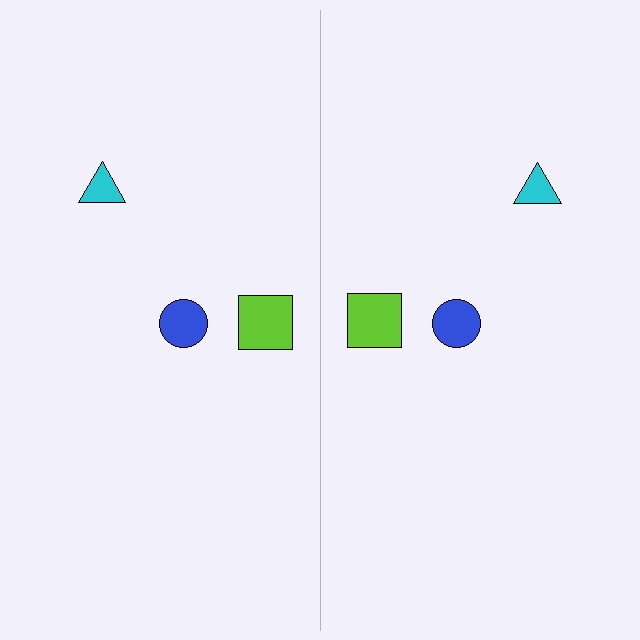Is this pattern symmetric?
Yes, this pattern has bilateral (reflection) symmetry.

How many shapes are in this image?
There are 6 shapes in this image.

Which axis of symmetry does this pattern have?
The pattern has a vertical axis of symmetry running through the center of the image.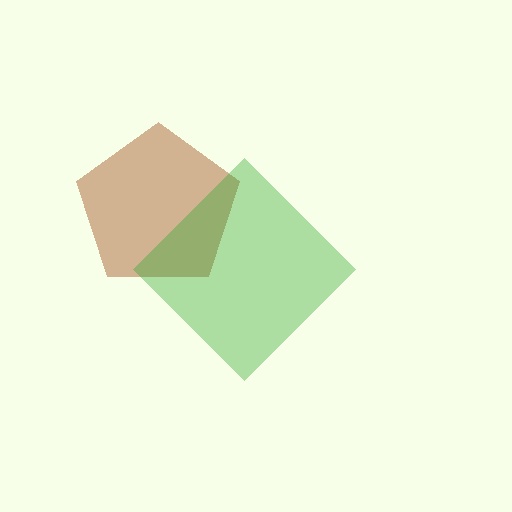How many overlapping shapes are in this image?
There are 2 overlapping shapes in the image.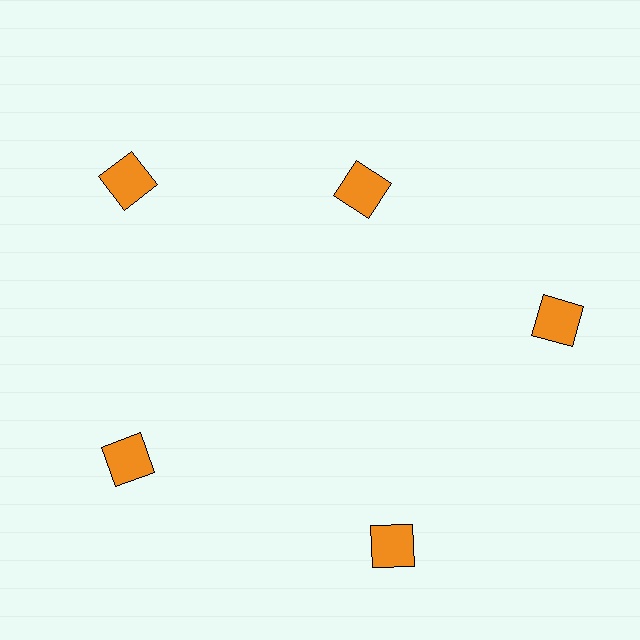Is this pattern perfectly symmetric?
No. The 5 orange squares are arranged in a ring, but one element near the 1 o'clock position is pulled inward toward the center, breaking the 5-fold rotational symmetry.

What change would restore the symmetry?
The symmetry would be restored by moving it outward, back onto the ring so that all 5 squares sit at equal angles and equal distance from the center.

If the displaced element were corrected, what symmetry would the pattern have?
It would have 5-fold rotational symmetry — the pattern would map onto itself every 72 degrees.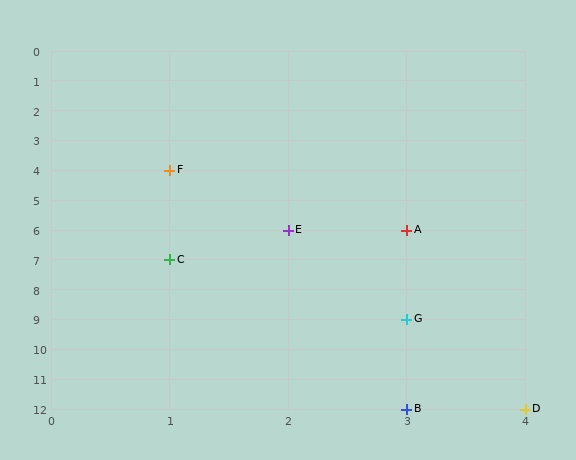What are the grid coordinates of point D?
Point D is at grid coordinates (4, 12).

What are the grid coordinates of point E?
Point E is at grid coordinates (2, 6).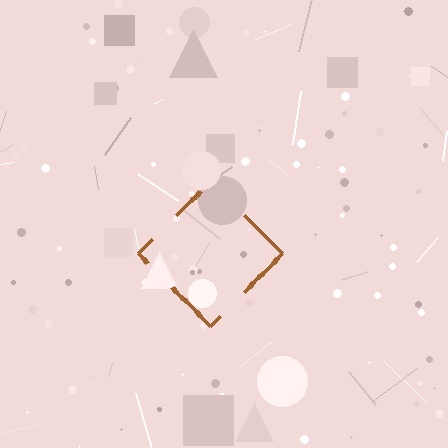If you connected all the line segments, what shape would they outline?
They would outline a diamond.